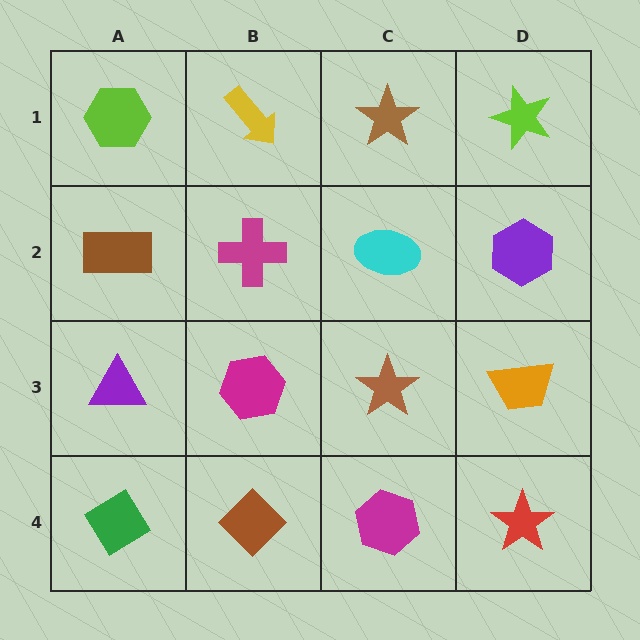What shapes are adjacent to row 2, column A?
A lime hexagon (row 1, column A), a purple triangle (row 3, column A), a magenta cross (row 2, column B).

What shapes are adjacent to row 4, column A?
A purple triangle (row 3, column A), a brown diamond (row 4, column B).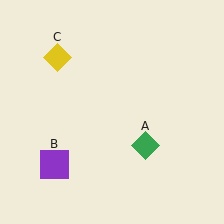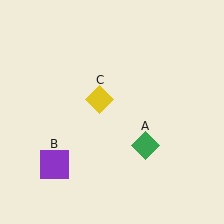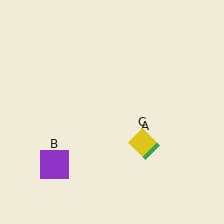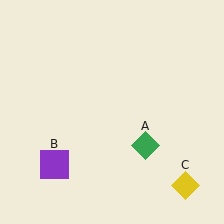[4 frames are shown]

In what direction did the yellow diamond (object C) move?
The yellow diamond (object C) moved down and to the right.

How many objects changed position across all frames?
1 object changed position: yellow diamond (object C).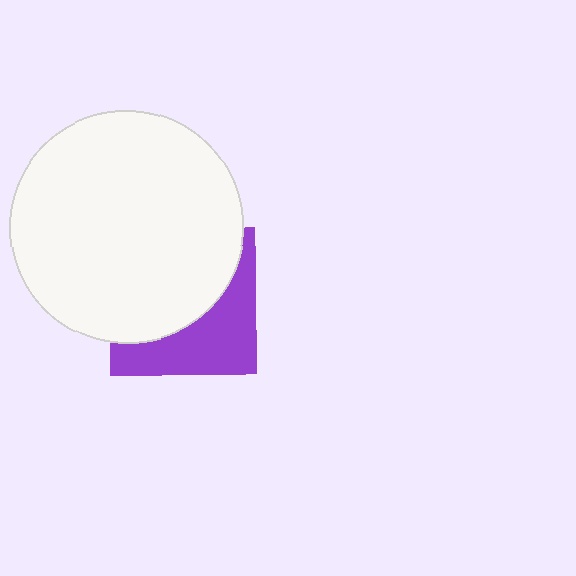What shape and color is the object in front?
The object in front is a white circle.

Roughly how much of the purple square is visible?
A small part of it is visible (roughly 41%).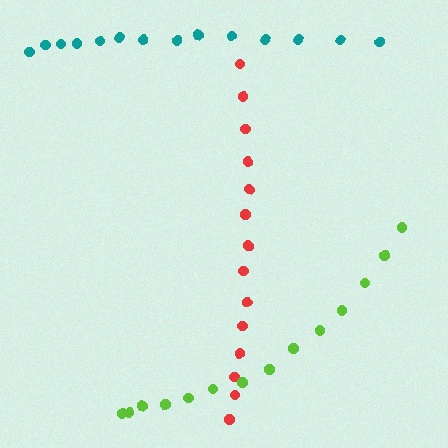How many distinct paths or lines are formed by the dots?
There are 3 distinct paths.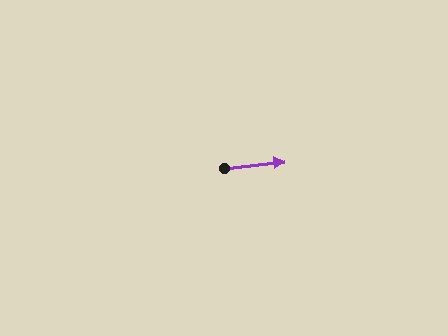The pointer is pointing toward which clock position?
Roughly 3 o'clock.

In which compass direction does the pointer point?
East.